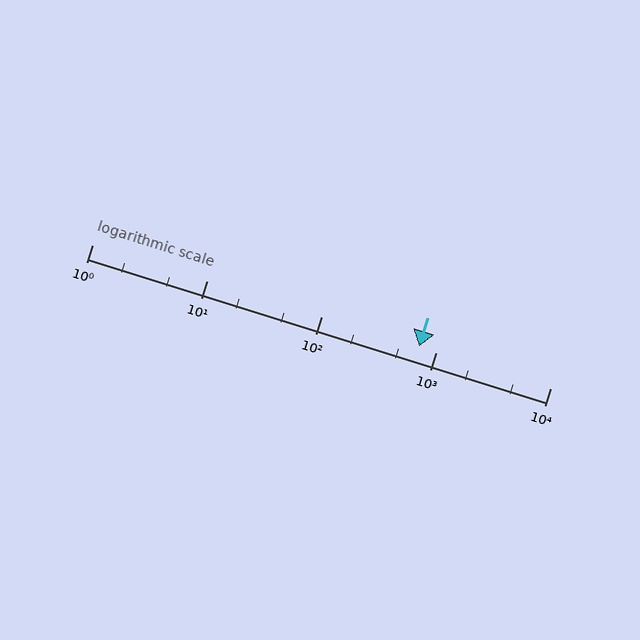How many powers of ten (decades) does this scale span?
The scale spans 4 decades, from 1 to 10000.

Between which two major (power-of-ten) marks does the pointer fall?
The pointer is between 100 and 1000.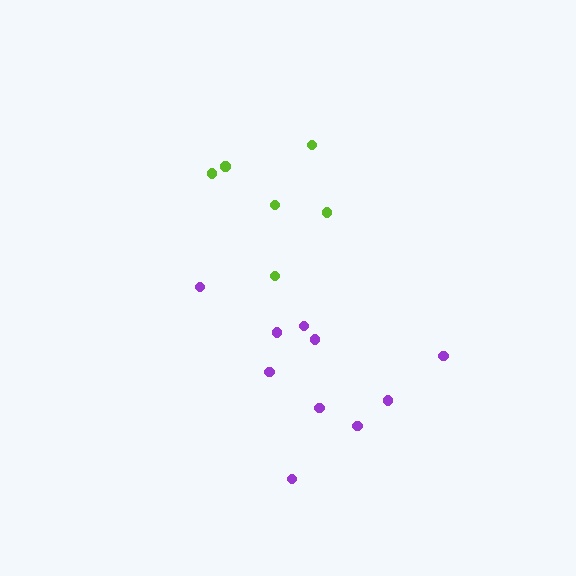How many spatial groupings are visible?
There are 2 spatial groupings.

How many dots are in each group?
Group 1: 6 dots, Group 2: 10 dots (16 total).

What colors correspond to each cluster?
The clusters are colored: lime, purple.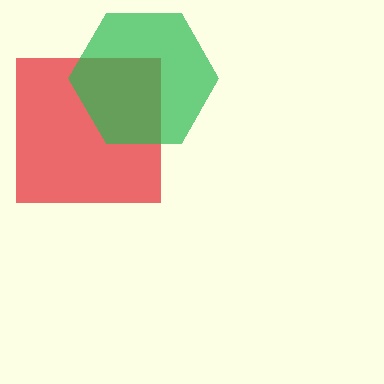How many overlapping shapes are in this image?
There are 2 overlapping shapes in the image.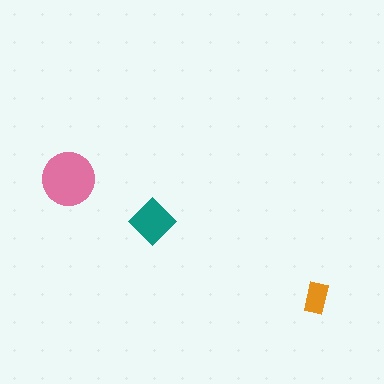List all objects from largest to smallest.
The pink circle, the teal diamond, the orange rectangle.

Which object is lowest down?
The orange rectangle is bottommost.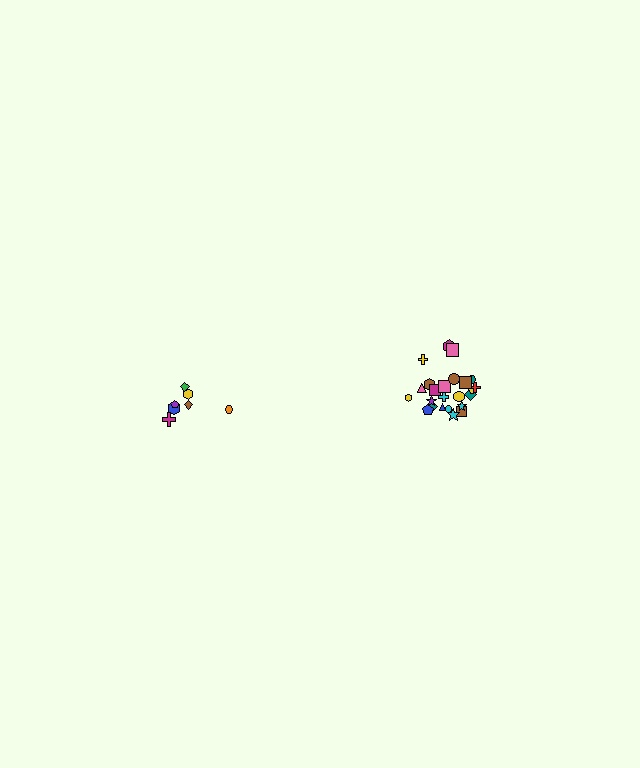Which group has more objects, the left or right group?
The right group.